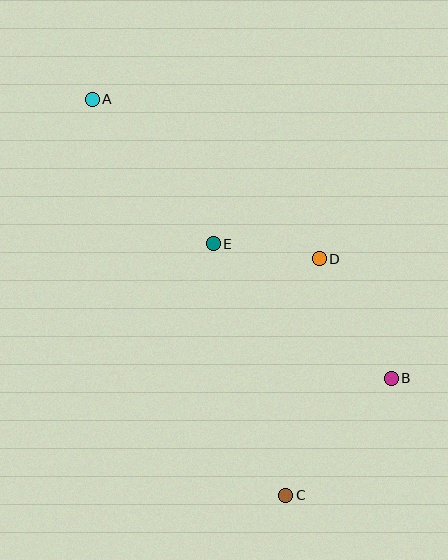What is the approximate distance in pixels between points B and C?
The distance between B and C is approximately 158 pixels.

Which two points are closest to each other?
Points D and E are closest to each other.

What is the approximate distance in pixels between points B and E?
The distance between B and E is approximately 223 pixels.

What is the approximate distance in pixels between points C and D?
The distance between C and D is approximately 239 pixels.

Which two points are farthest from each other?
Points A and C are farthest from each other.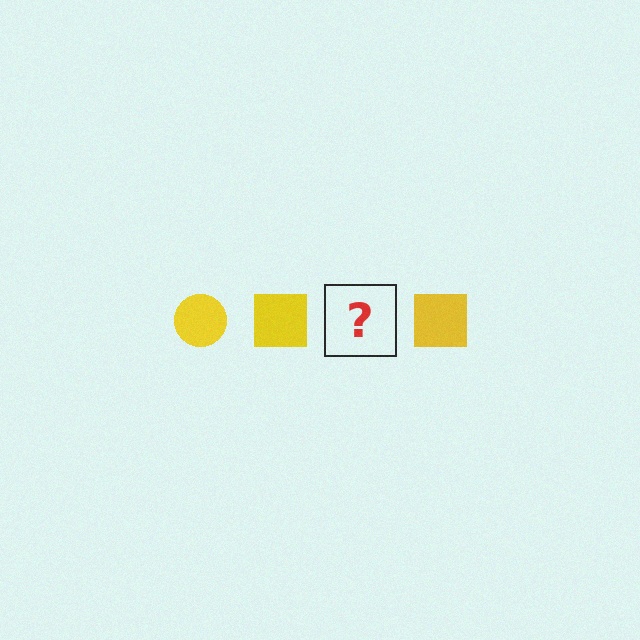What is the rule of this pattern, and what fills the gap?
The rule is that the pattern cycles through circle, square shapes in yellow. The gap should be filled with a yellow circle.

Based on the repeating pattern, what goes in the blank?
The blank should be a yellow circle.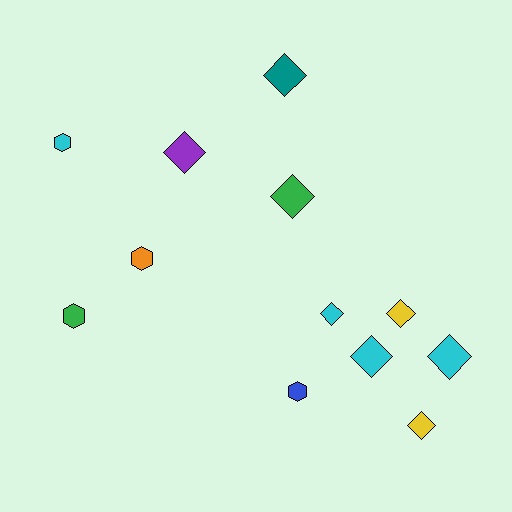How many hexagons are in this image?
There are 4 hexagons.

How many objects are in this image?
There are 12 objects.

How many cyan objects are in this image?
There are 4 cyan objects.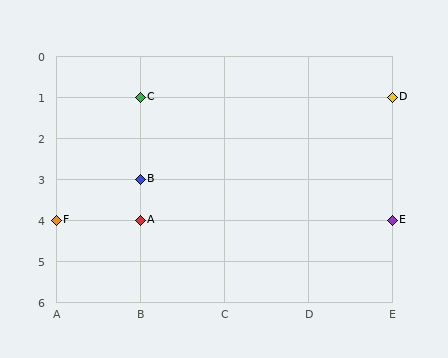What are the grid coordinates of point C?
Point C is at grid coordinates (B, 1).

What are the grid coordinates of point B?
Point B is at grid coordinates (B, 3).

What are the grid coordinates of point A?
Point A is at grid coordinates (B, 4).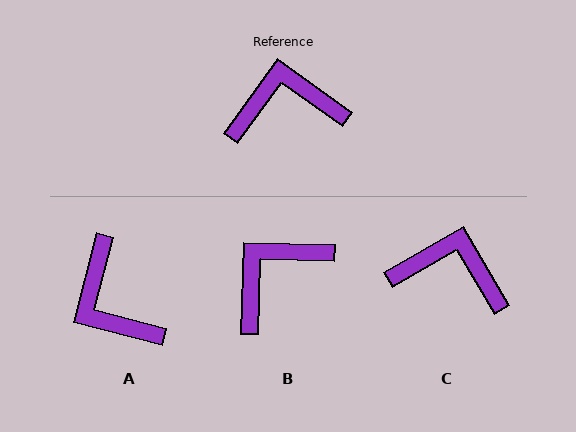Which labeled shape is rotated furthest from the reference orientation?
A, about 111 degrees away.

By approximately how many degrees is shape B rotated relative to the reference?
Approximately 35 degrees counter-clockwise.